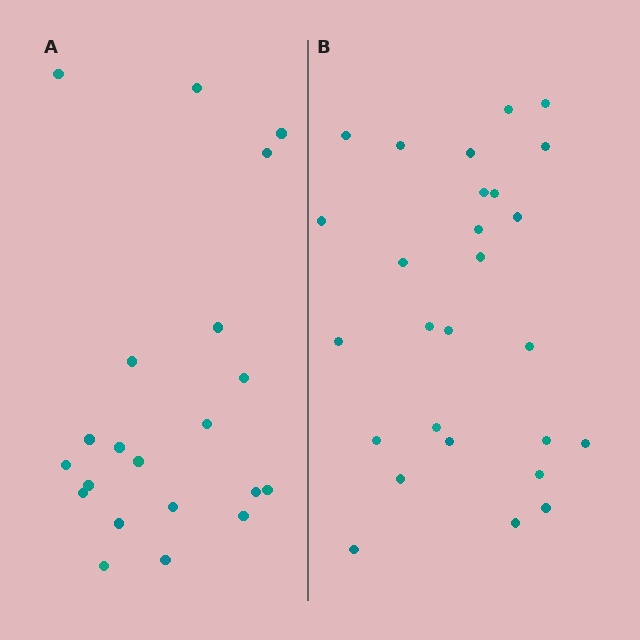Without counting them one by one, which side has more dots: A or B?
Region B (the right region) has more dots.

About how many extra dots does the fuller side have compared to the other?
Region B has about 6 more dots than region A.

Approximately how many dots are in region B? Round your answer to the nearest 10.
About 30 dots. (The exact count is 27, which rounds to 30.)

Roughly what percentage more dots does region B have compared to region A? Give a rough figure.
About 30% more.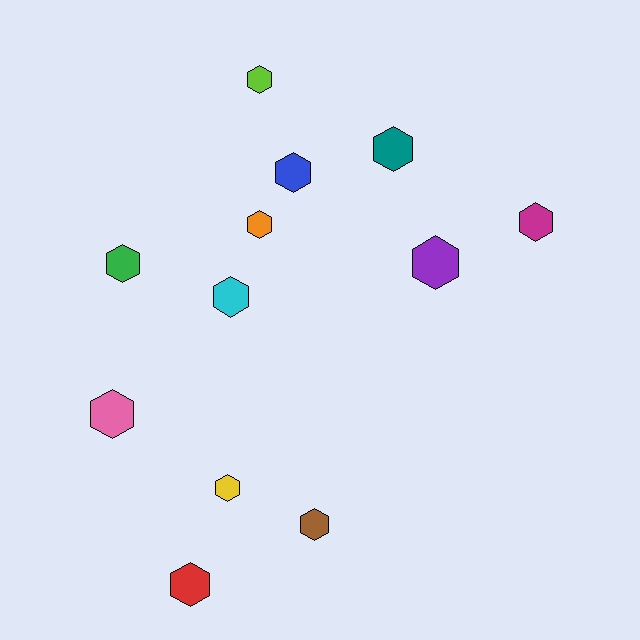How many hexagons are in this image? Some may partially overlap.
There are 12 hexagons.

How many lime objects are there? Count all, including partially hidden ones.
There is 1 lime object.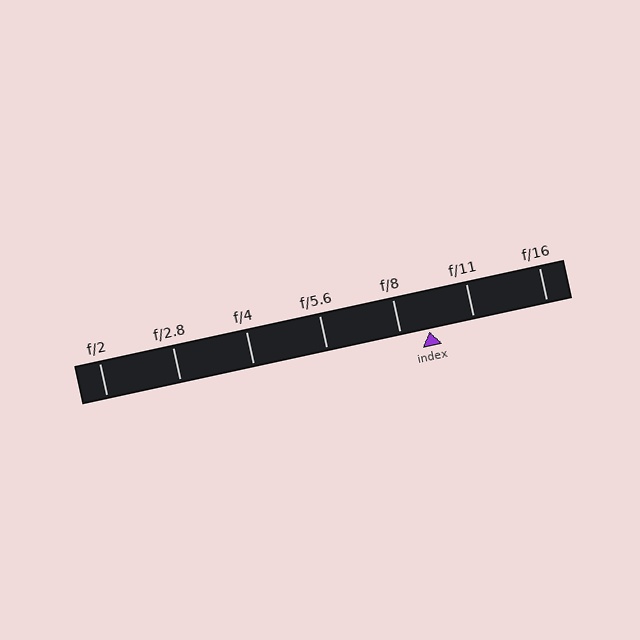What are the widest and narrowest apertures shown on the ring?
The widest aperture shown is f/2 and the narrowest is f/16.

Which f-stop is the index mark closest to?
The index mark is closest to f/8.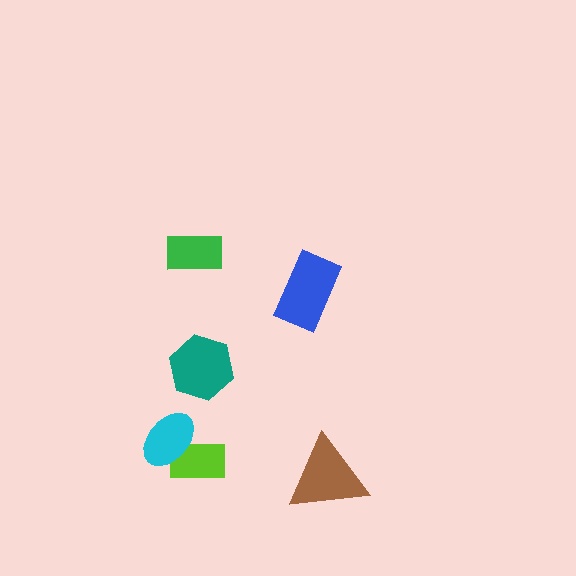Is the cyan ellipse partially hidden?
No, no other shape covers it.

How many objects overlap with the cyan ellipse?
1 object overlaps with the cyan ellipse.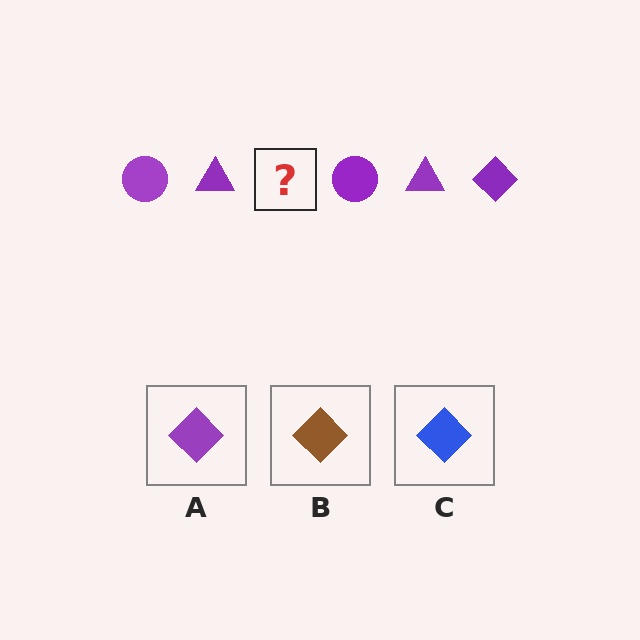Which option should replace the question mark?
Option A.